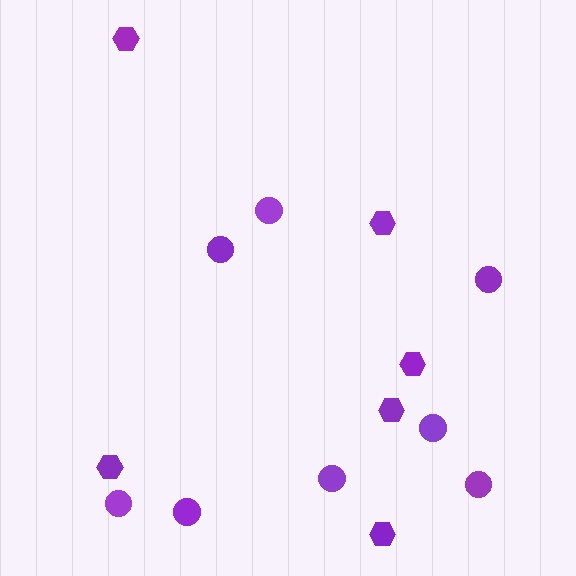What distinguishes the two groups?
There are 2 groups: one group of circles (8) and one group of hexagons (6).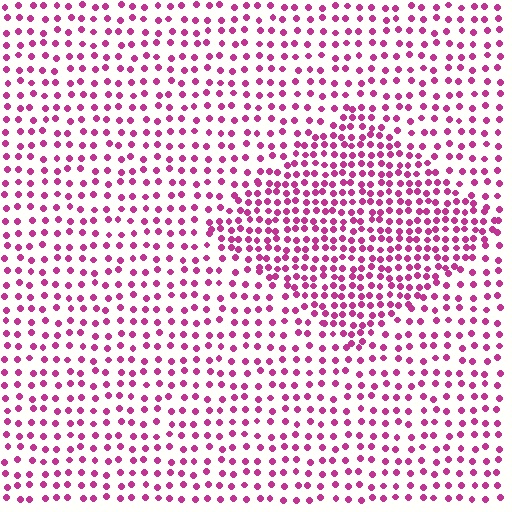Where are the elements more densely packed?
The elements are more densely packed inside the diamond boundary.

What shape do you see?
I see a diamond.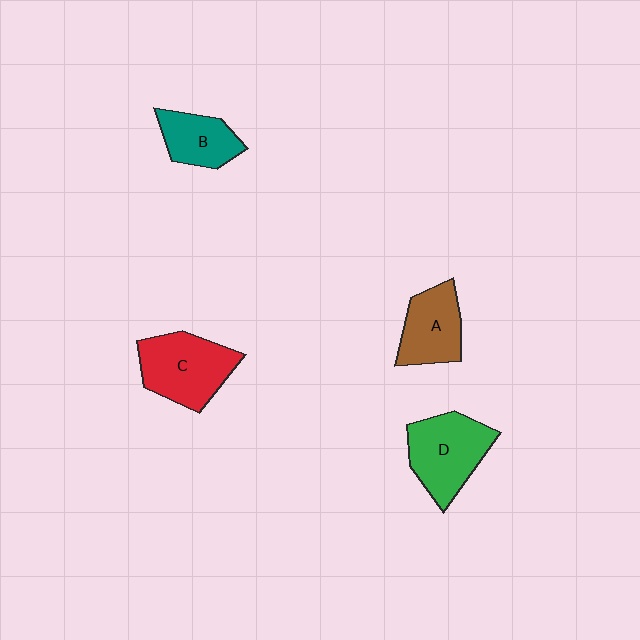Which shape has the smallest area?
Shape B (teal).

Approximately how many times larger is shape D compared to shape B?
Approximately 1.5 times.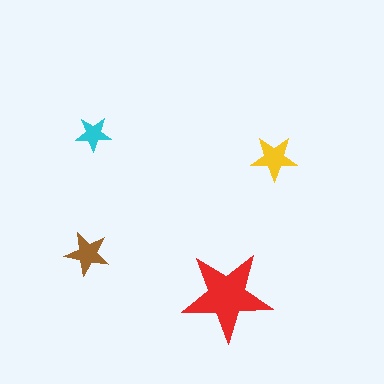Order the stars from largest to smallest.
the red one, the yellow one, the brown one, the cyan one.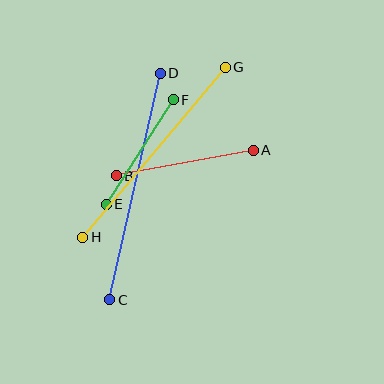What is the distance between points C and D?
The distance is approximately 232 pixels.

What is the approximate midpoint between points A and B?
The midpoint is at approximately (185, 163) pixels.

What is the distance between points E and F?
The distance is approximately 125 pixels.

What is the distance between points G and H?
The distance is approximately 222 pixels.